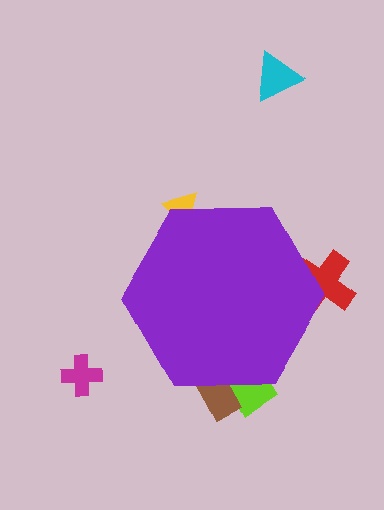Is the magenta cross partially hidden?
No, the magenta cross is fully visible.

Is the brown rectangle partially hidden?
Yes, the brown rectangle is partially hidden behind the purple hexagon.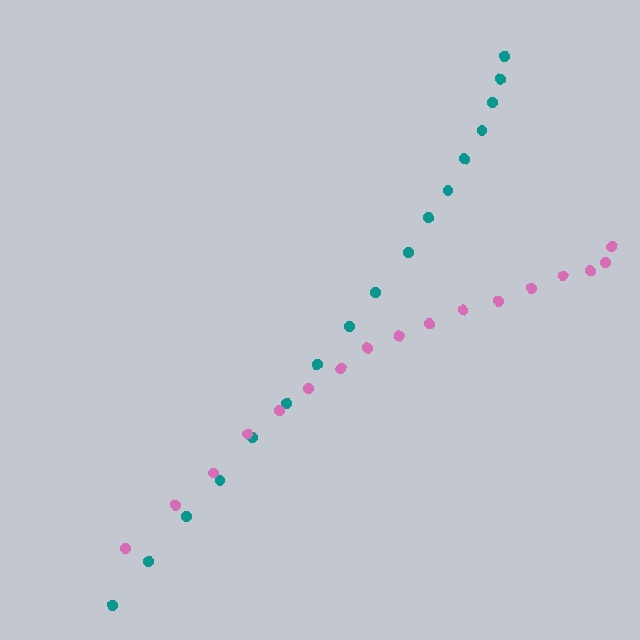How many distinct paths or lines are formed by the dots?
There are 2 distinct paths.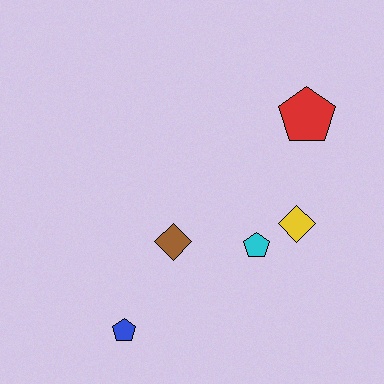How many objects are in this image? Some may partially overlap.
There are 5 objects.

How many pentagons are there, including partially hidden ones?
There are 3 pentagons.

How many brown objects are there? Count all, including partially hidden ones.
There is 1 brown object.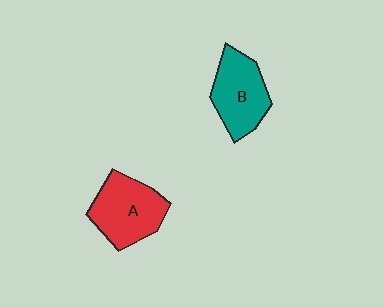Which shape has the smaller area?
Shape B (teal).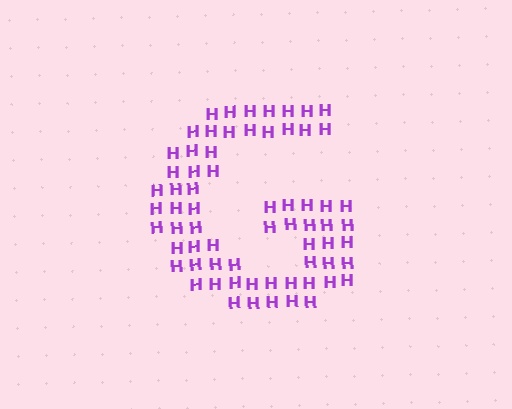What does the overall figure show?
The overall figure shows the letter G.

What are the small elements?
The small elements are letter H's.